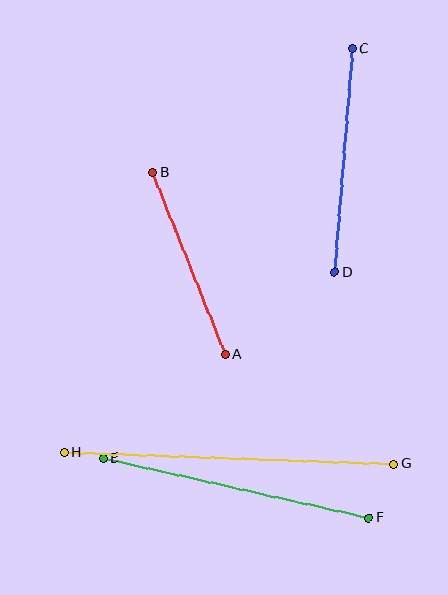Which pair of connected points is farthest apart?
Points G and H are farthest apart.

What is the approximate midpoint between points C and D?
The midpoint is at approximately (344, 161) pixels.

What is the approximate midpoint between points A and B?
The midpoint is at approximately (189, 263) pixels.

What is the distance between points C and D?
The distance is approximately 224 pixels.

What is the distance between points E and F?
The distance is approximately 272 pixels.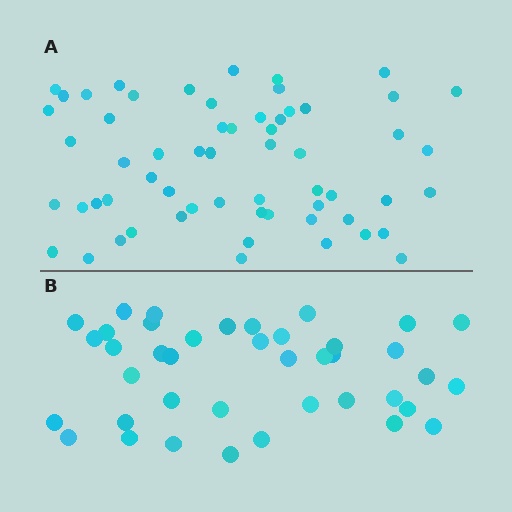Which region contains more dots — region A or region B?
Region A (the top region) has more dots.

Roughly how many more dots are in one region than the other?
Region A has approximately 20 more dots than region B.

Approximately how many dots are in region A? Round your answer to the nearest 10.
About 60 dots.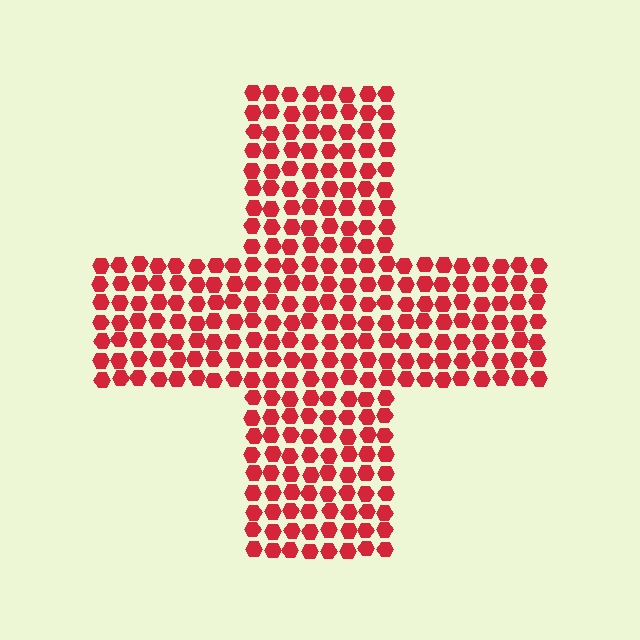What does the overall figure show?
The overall figure shows a cross.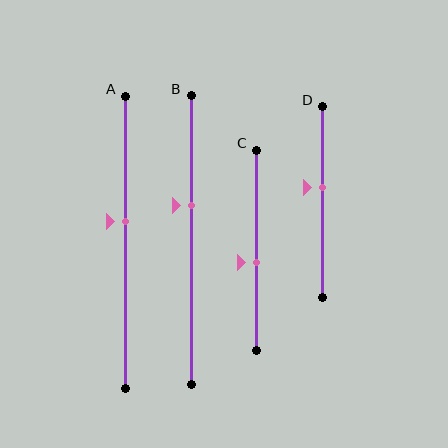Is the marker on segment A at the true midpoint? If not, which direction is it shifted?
No, the marker on segment A is shifted upward by about 7% of the segment length.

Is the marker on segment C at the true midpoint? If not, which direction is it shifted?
No, the marker on segment C is shifted downward by about 6% of the segment length.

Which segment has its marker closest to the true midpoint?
Segment C has its marker closest to the true midpoint.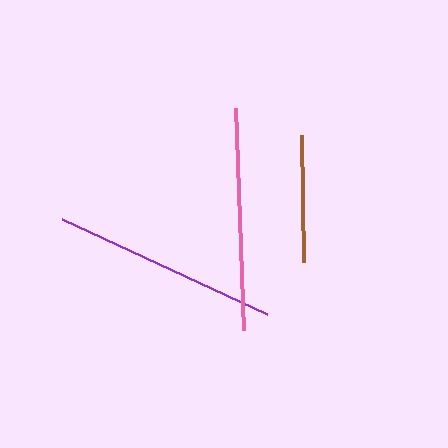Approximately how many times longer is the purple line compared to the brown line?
The purple line is approximately 1.8 times the length of the brown line.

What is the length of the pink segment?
The pink segment is approximately 222 pixels long.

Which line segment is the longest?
The purple line is the longest at approximately 226 pixels.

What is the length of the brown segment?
The brown segment is approximately 127 pixels long.